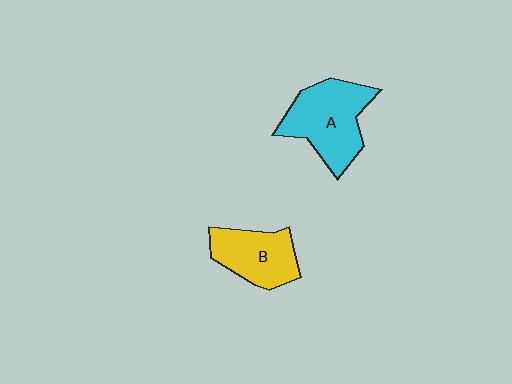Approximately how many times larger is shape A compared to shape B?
Approximately 1.3 times.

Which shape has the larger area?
Shape A (cyan).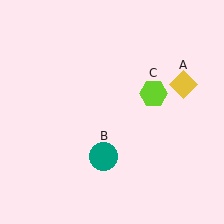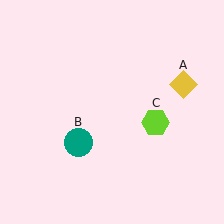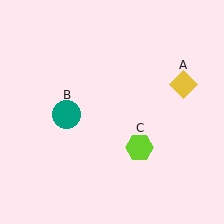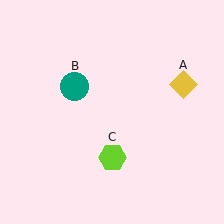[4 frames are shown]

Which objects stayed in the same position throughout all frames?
Yellow diamond (object A) remained stationary.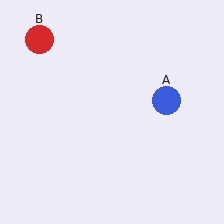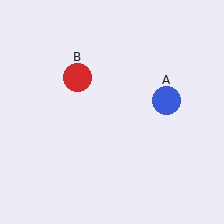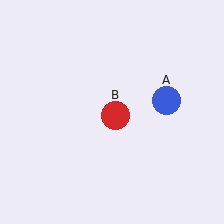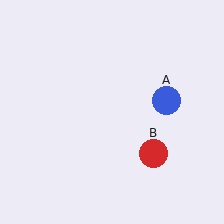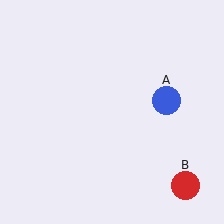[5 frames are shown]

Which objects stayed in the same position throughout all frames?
Blue circle (object A) remained stationary.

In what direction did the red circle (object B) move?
The red circle (object B) moved down and to the right.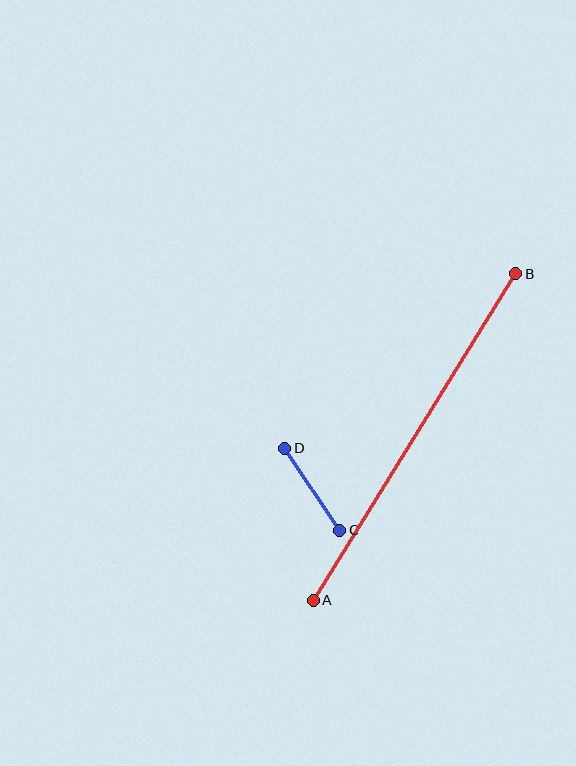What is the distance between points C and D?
The distance is approximately 98 pixels.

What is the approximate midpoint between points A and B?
The midpoint is at approximately (415, 437) pixels.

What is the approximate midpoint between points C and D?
The midpoint is at approximately (312, 489) pixels.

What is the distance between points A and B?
The distance is approximately 384 pixels.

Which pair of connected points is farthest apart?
Points A and B are farthest apart.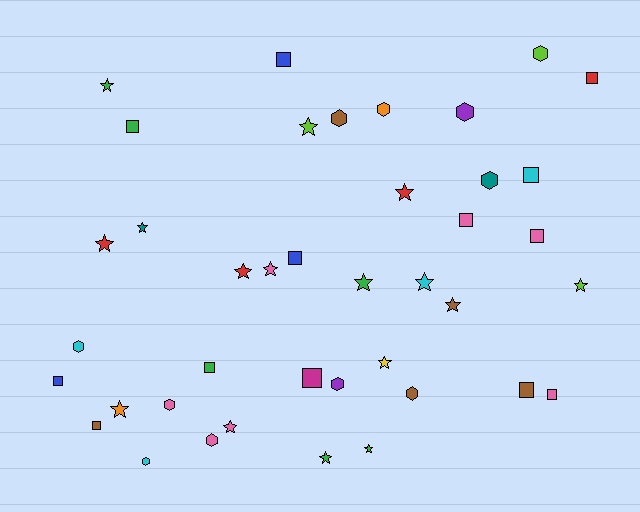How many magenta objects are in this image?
There is 1 magenta object.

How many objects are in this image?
There are 40 objects.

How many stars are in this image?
There are 16 stars.